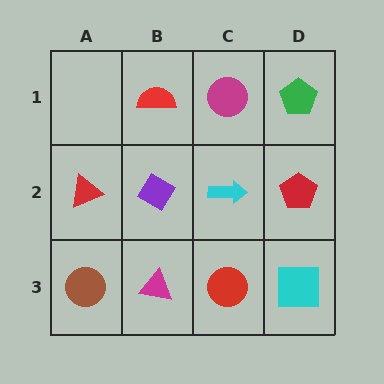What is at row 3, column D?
A cyan square.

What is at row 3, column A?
A brown circle.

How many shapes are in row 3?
4 shapes.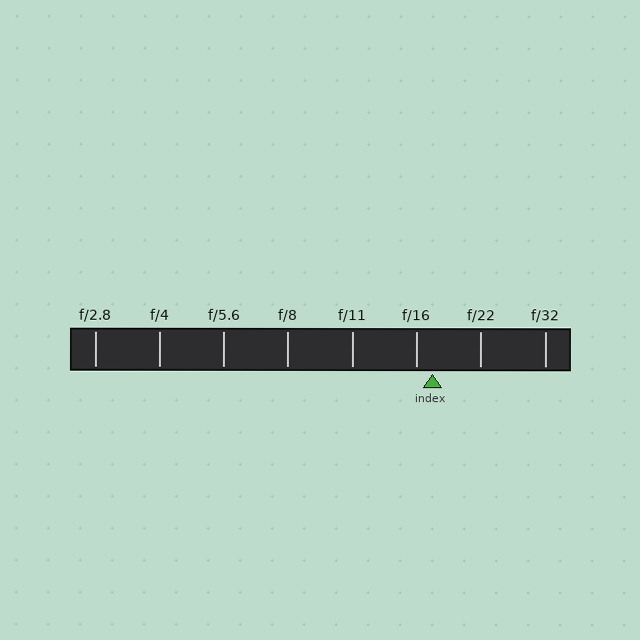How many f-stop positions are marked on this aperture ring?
There are 8 f-stop positions marked.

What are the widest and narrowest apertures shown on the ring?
The widest aperture shown is f/2.8 and the narrowest is f/32.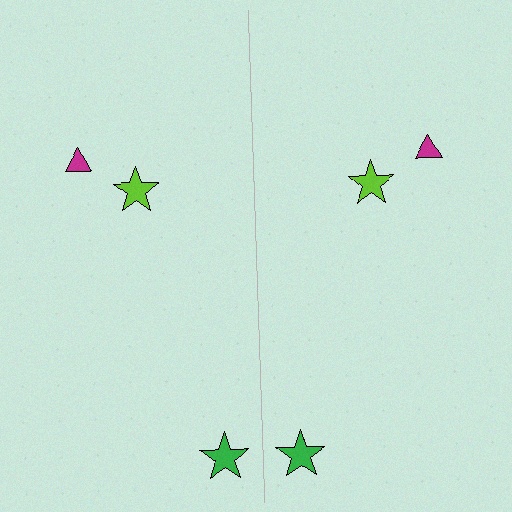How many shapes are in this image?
There are 6 shapes in this image.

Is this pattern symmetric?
Yes, this pattern has bilateral (reflection) symmetry.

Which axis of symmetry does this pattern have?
The pattern has a vertical axis of symmetry running through the center of the image.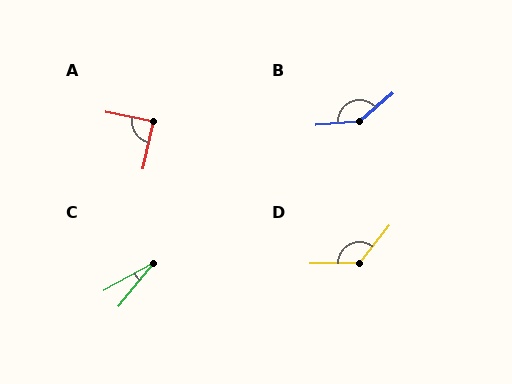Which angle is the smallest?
C, at approximately 22 degrees.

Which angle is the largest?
B, at approximately 144 degrees.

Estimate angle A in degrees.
Approximately 88 degrees.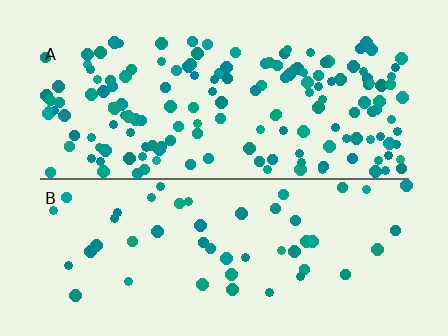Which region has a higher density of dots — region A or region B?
A (the top).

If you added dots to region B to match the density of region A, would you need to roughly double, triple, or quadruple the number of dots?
Approximately triple.